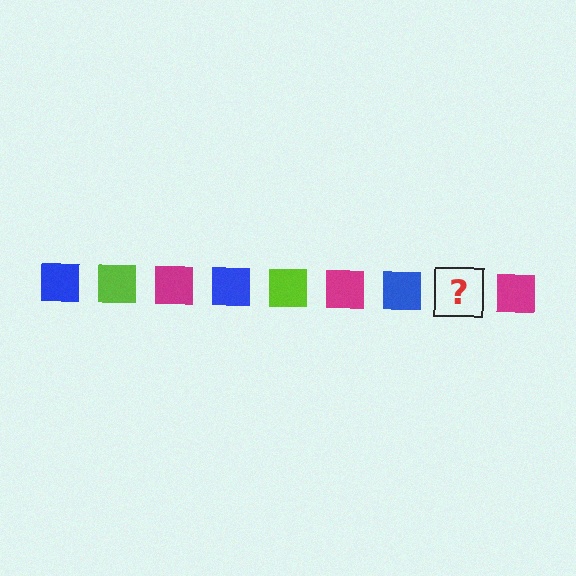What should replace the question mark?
The question mark should be replaced with a lime square.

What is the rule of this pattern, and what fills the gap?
The rule is that the pattern cycles through blue, lime, magenta squares. The gap should be filled with a lime square.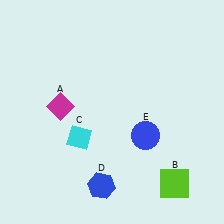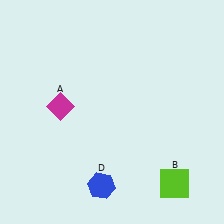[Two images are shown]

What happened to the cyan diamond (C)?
The cyan diamond (C) was removed in Image 2. It was in the bottom-left area of Image 1.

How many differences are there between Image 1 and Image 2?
There are 2 differences between the two images.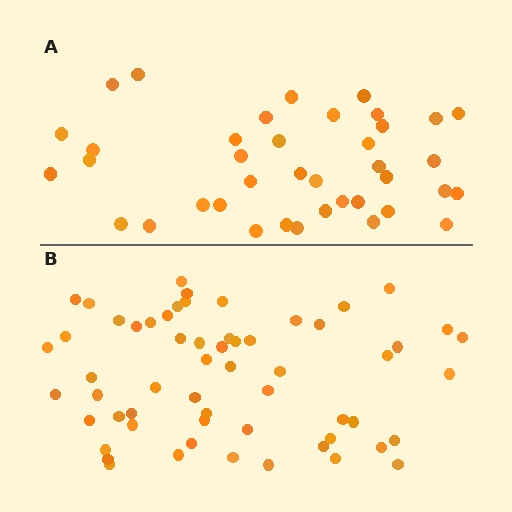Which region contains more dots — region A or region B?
Region B (the bottom region) has more dots.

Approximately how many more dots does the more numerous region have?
Region B has approximately 20 more dots than region A.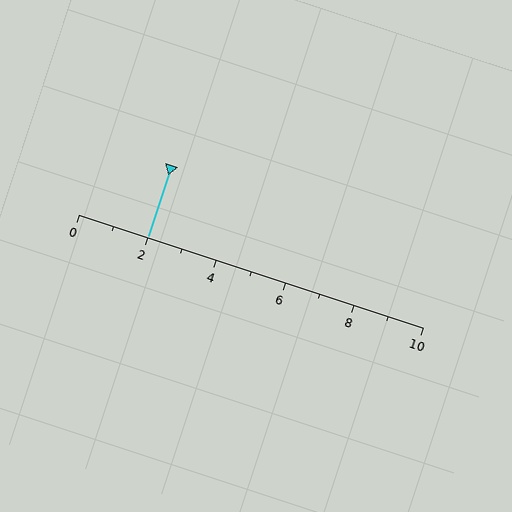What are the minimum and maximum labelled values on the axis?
The axis runs from 0 to 10.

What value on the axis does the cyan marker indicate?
The marker indicates approximately 2.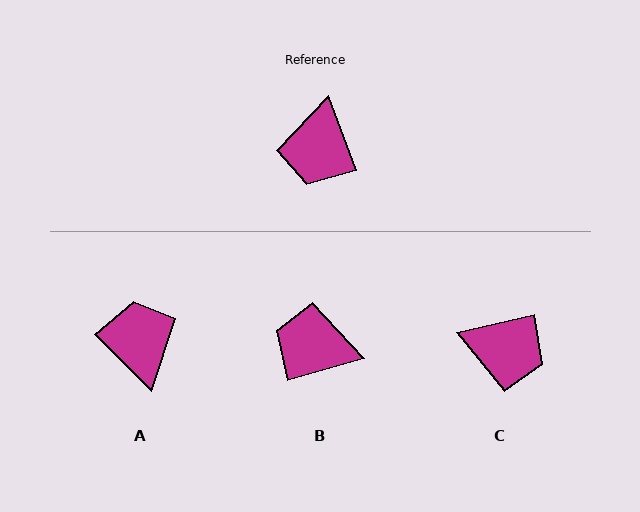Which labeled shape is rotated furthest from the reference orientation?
A, about 155 degrees away.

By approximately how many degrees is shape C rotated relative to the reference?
Approximately 83 degrees counter-clockwise.